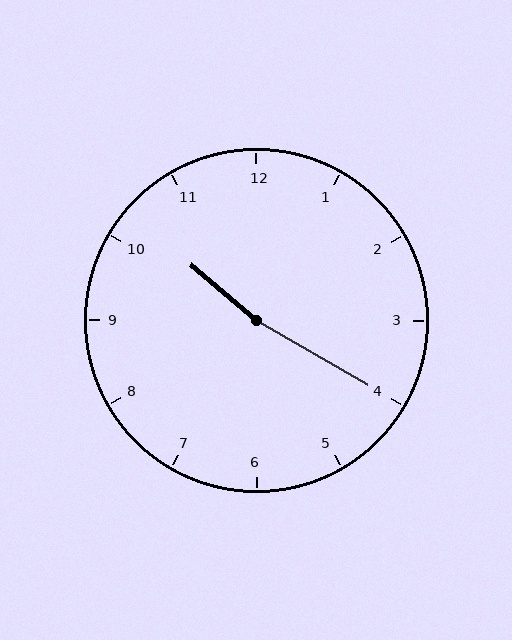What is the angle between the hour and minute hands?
Approximately 170 degrees.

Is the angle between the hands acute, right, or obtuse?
It is obtuse.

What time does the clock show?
10:20.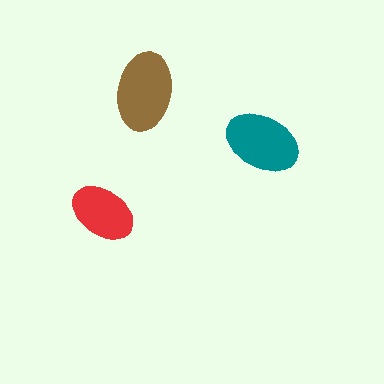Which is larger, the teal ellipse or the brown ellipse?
The brown one.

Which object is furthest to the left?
The red ellipse is leftmost.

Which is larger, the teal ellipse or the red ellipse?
The teal one.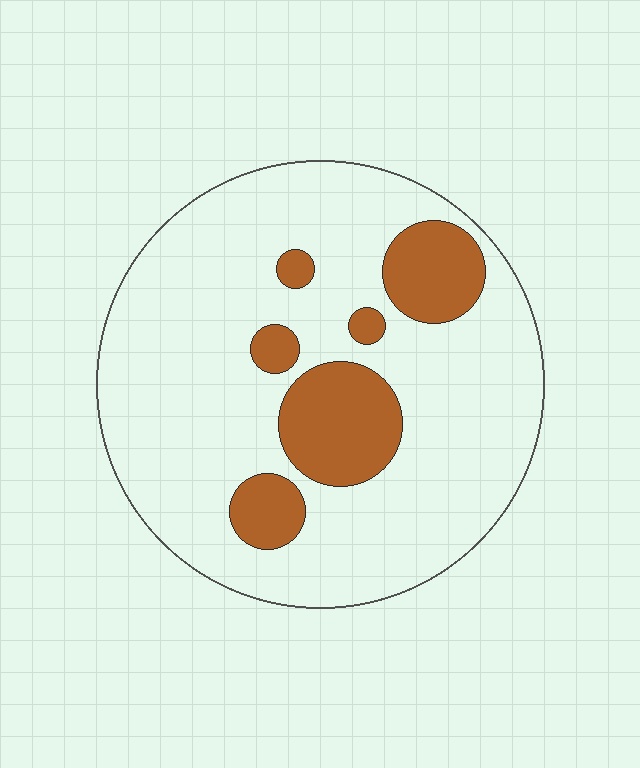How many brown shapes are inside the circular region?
6.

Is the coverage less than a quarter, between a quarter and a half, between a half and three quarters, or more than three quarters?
Less than a quarter.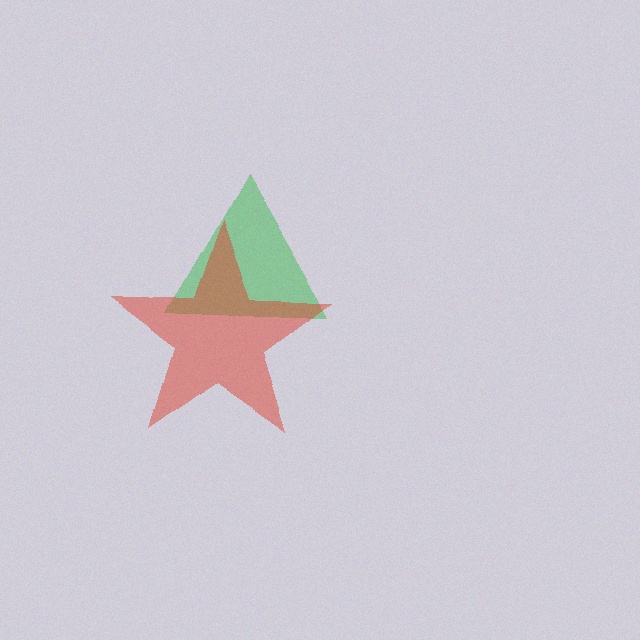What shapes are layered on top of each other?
The layered shapes are: a green triangle, a red star.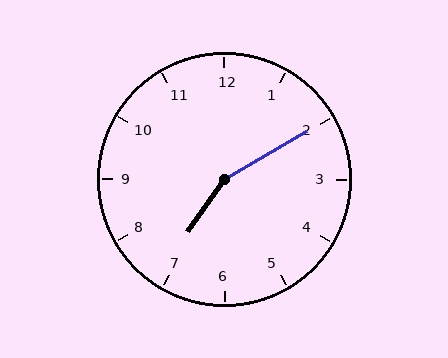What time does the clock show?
7:10.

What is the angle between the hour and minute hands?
Approximately 155 degrees.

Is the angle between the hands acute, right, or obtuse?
It is obtuse.